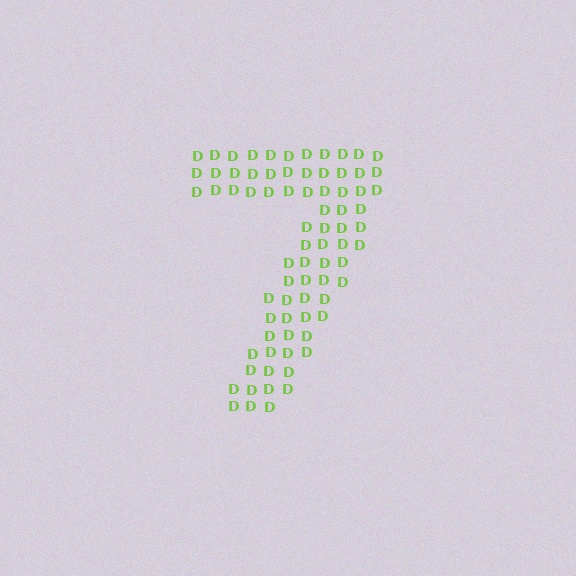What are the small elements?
The small elements are letter D's.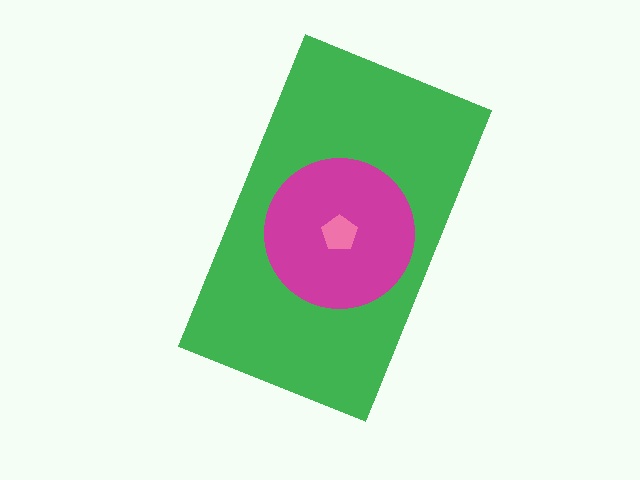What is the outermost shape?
The green rectangle.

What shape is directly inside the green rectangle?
The magenta circle.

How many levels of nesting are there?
3.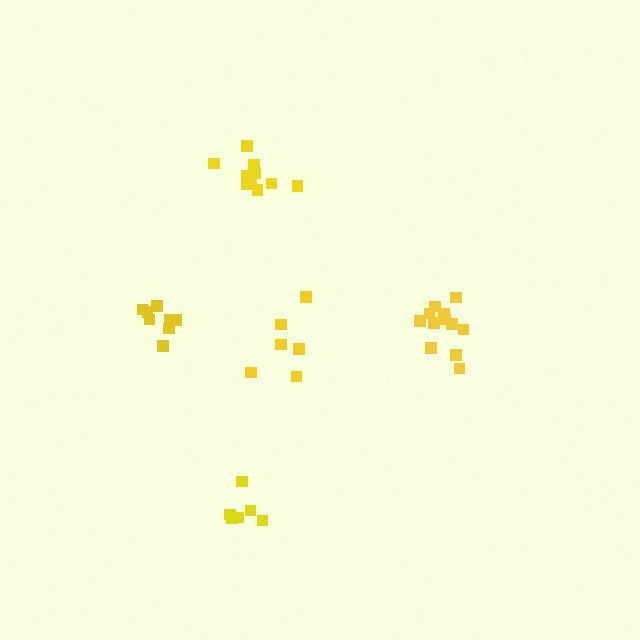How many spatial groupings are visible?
There are 5 spatial groupings.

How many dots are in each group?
Group 1: 6 dots, Group 2: 10 dots, Group 3: 12 dots, Group 4: 8 dots, Group 5: 6 dots (42 total).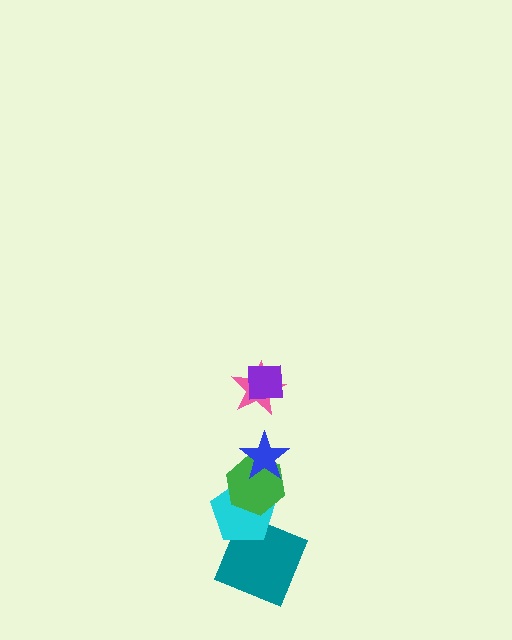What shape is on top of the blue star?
The pink star is on top of the blue star.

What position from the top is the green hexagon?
The green hexagon is 4th from the top.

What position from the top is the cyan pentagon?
The cyan pentagon is 5th from the top.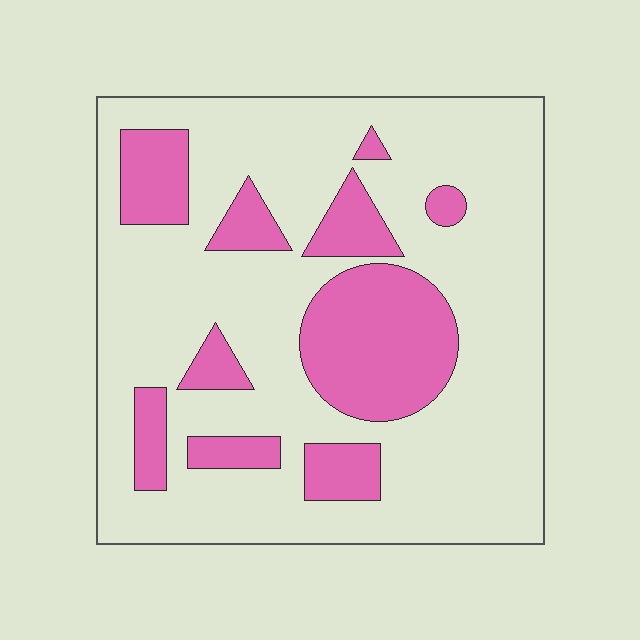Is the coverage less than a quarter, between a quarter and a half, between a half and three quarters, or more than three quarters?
Between a quarter and a half.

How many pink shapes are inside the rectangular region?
10.